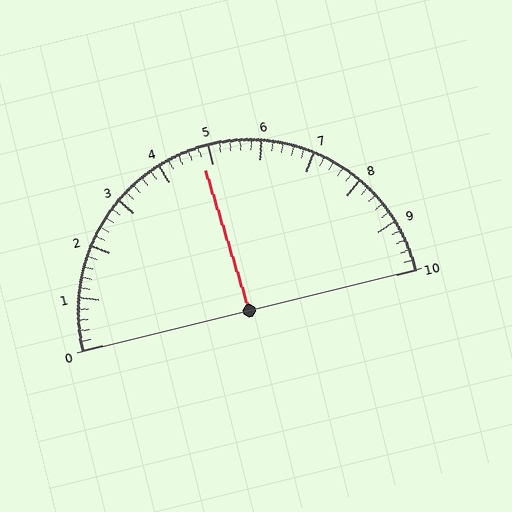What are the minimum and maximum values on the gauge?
The gauge ranges from 0 to 10.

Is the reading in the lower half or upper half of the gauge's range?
The reading is in the lower half of the range (0 to 10).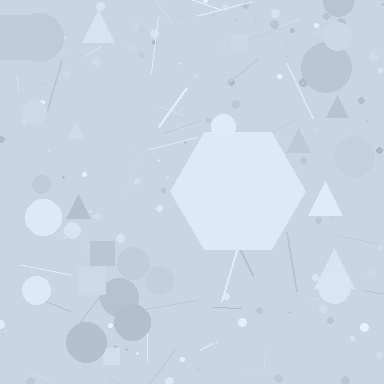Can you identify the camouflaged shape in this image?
The camouflaged shape is a hexagon.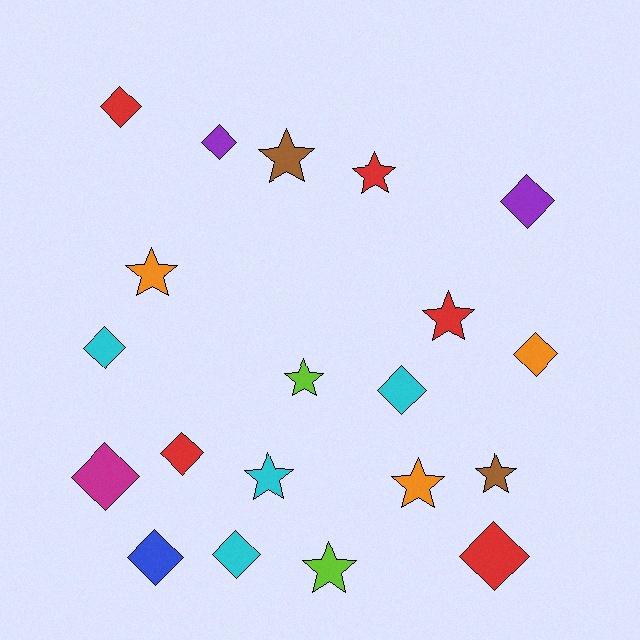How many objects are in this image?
There are 20 objects.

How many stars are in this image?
There are 9 stars.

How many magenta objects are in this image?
There is 1 magenta object.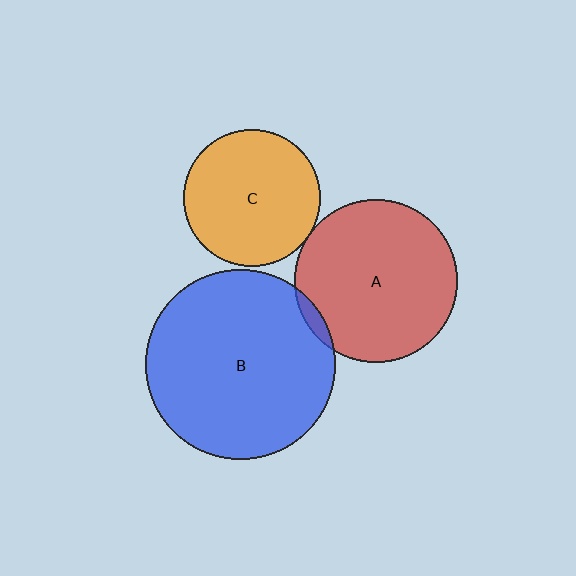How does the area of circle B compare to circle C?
Approximately 1.9 times.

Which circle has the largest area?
Circle B (blue).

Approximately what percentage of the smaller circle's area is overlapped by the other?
Approximately 5%.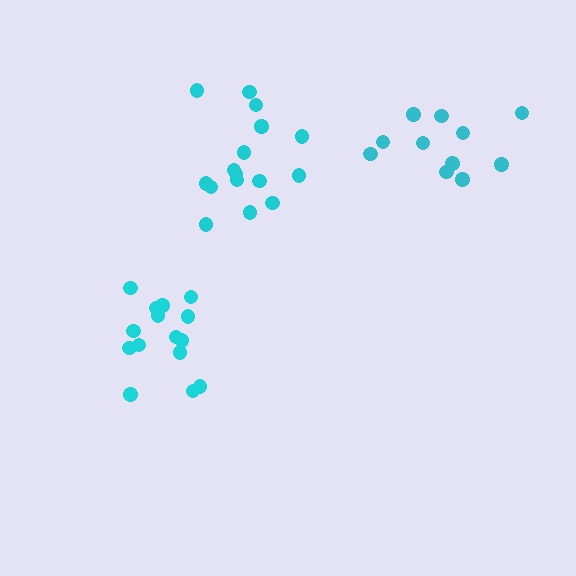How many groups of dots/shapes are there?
There are 3 groups.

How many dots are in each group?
Group 1: 15 dots, Group 2: 16 dots, Group 3: 11 dots (42 total).